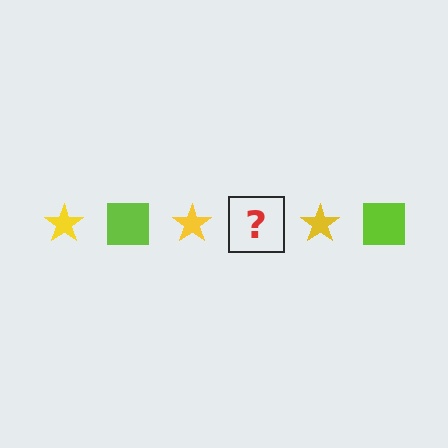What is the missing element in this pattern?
The missing element is a lime square.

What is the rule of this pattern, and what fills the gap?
The rule is that the pattern alternates between yellow star and lime square. The gap should be filled with a lime square.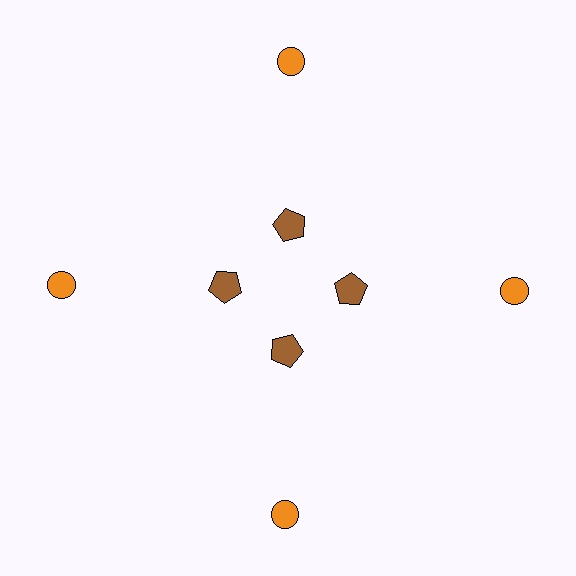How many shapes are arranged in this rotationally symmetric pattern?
There are 8 shapes, arranged in 4 groups of 2.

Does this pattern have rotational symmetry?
Yes, this pattern has 4-fold rotational symmetry. It looks the same after rotating 90 degrees around the center.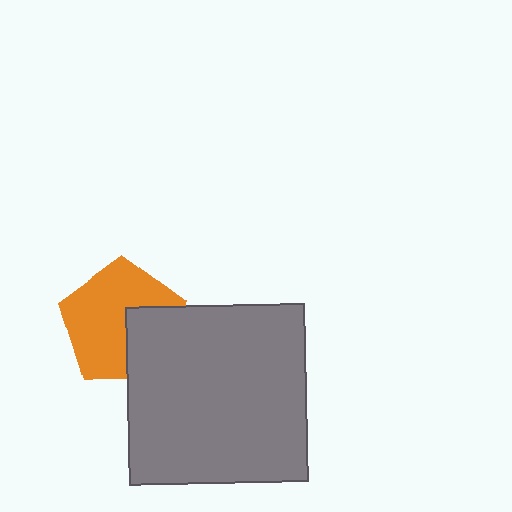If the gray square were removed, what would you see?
You would see the complete orange pentagon.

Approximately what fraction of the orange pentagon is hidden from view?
Roughly 33% of the orange pentagon is hidden behind the gray square.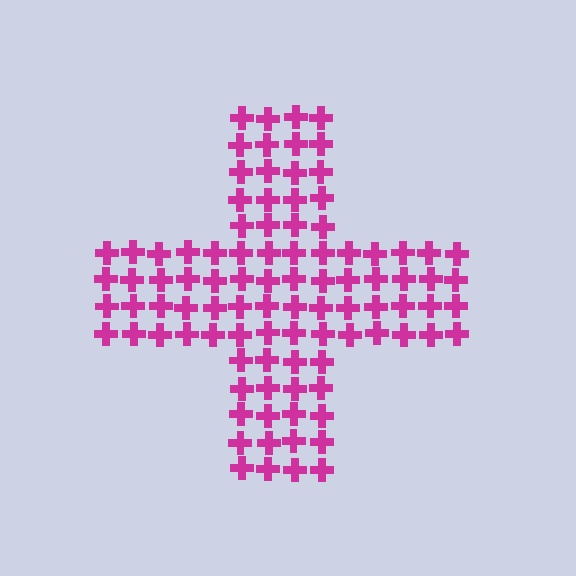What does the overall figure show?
The overall figure shows a cross.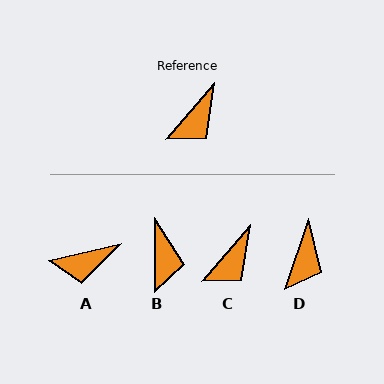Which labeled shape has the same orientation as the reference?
C.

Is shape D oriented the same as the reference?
No, it is off by about 22 degrees.